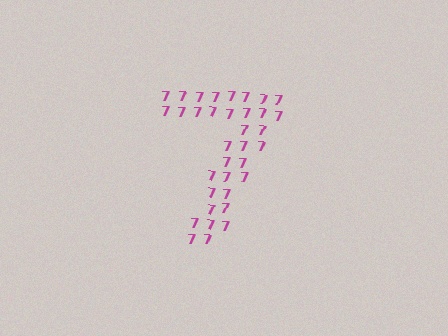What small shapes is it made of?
It is made of small digit 7's.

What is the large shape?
The large shape is the digit 7.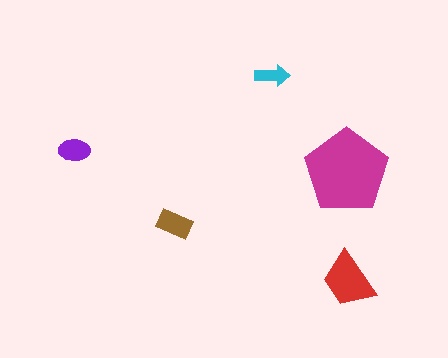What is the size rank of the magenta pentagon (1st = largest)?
1st.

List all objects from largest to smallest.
The magenta pentagon, the red trapezoid, the brown rectangle, the purple ellipse, the cyan arrow.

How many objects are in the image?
There are 5 objects in the image.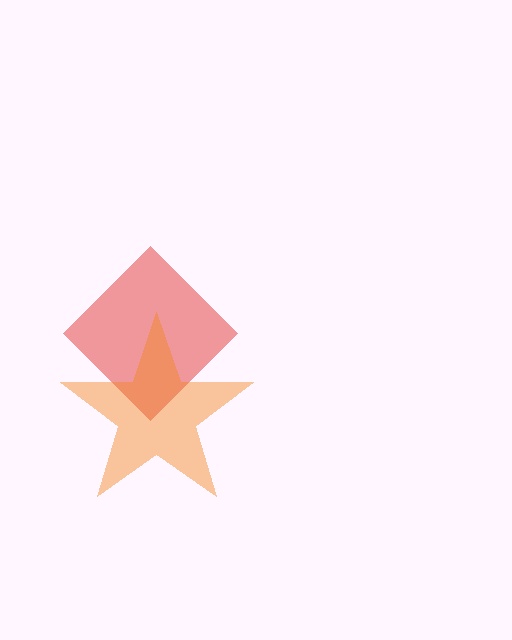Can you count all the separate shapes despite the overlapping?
Yes, there are 2 separate shapes.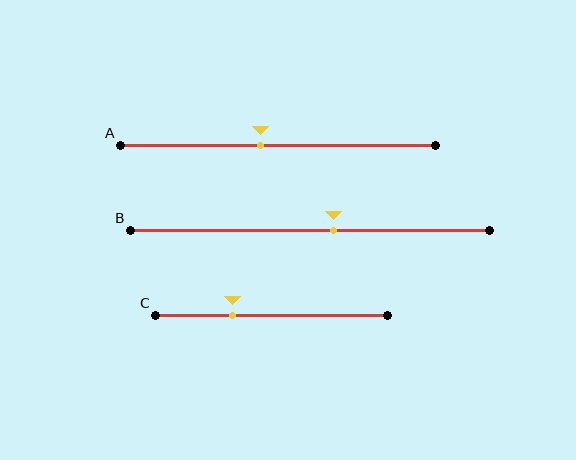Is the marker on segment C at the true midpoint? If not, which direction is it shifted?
No, the marker on segment C is shifted to the left by about 17% of the segment length.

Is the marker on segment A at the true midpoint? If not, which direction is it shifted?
No, the marker on segment A is shifted to the left by about 5% of the segment length.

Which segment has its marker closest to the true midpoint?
Segment A has its marker closest to the true midpoint.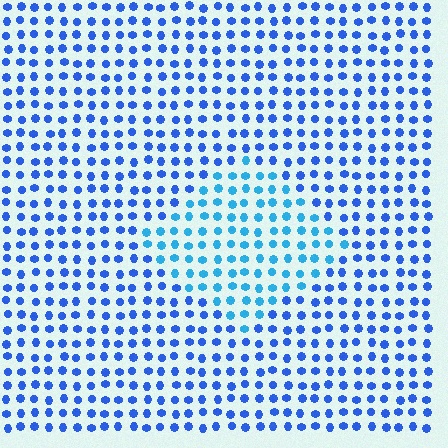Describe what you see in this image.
The image is filled with small blue elements in a uniform arrangement. A diamond-shaped region is visible where the elements are tinted to a slightly different hue, forming a subtle color boundary.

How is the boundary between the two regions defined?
The boundary is defined purely by a slight shift in hue (about 26 degrees). Spacing, size, and orientation are identical on both sides.